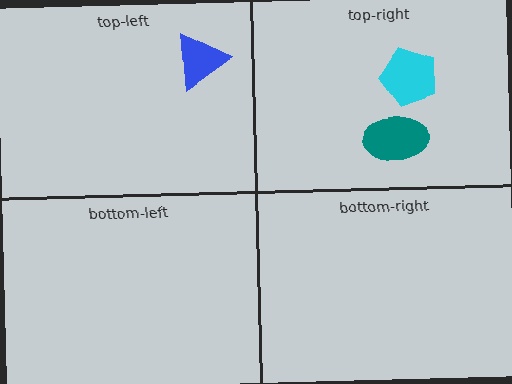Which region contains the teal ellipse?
The top-right region.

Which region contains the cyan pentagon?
The top-right region.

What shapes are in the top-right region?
The teal ellipse, the cyan pentagon.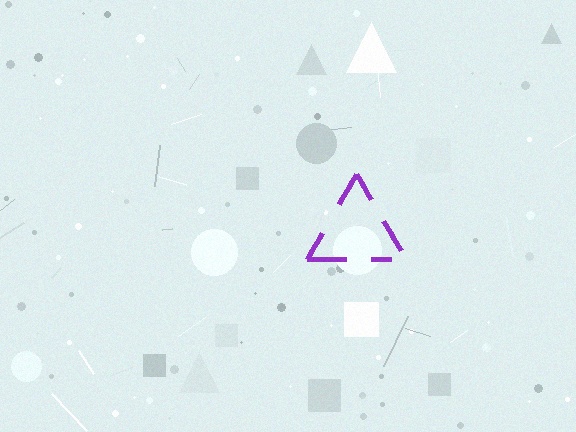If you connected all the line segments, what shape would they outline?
They would outline a triangle.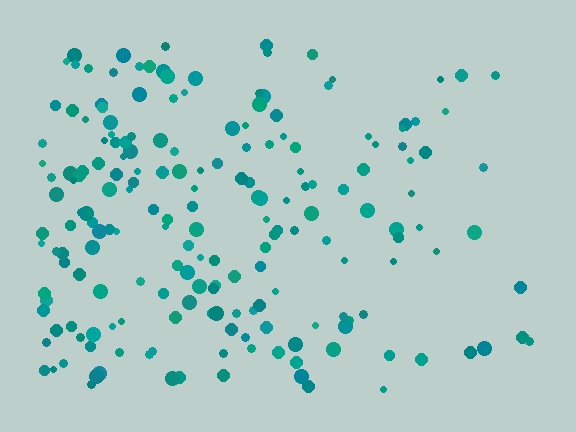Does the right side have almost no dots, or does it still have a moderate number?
Still a moderate number, just noticeably fewer than the left.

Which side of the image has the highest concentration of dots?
The left.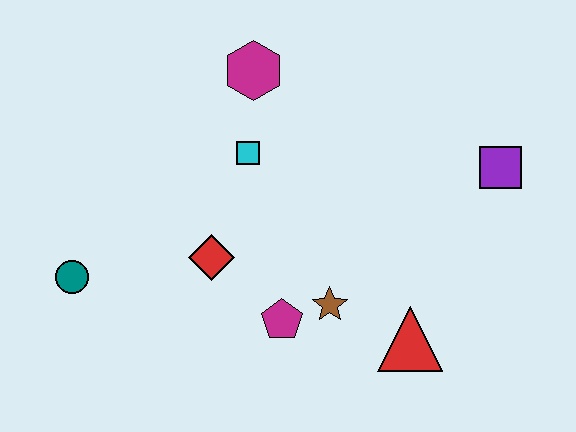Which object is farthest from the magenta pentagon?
The purple square is farthest from the magenta pentagon.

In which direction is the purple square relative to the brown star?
The purple square is to the right of the brown star.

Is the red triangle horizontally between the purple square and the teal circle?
Yes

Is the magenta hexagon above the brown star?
Yes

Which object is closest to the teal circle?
The red diamond is closest to the teal circle.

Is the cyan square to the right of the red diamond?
Yes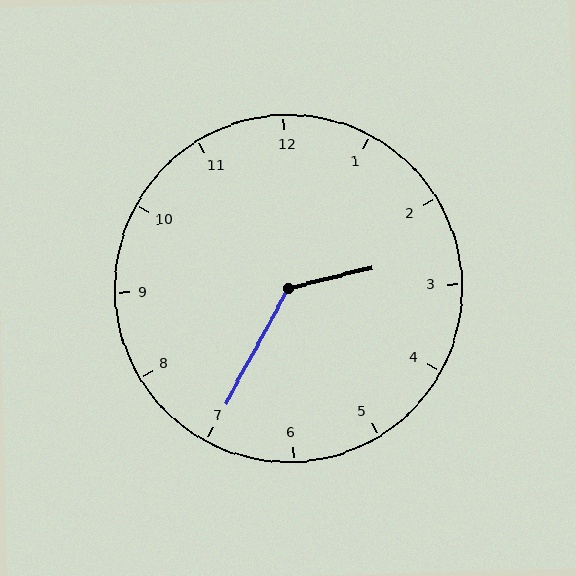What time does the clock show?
2:35.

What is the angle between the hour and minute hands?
Approximately 132 degrees.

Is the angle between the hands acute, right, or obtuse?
It is obtuse.